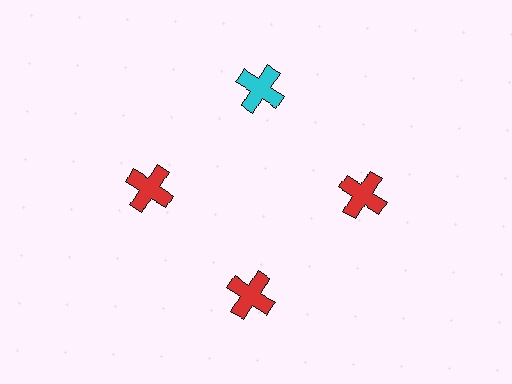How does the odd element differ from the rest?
It has a different color: cyan instead of red.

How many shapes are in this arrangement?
There are 4 shapes arranged in a ring pattern.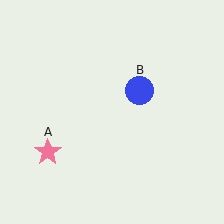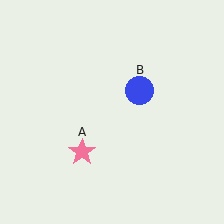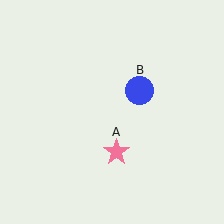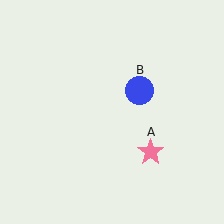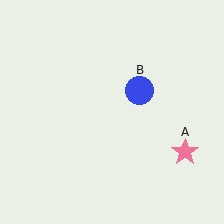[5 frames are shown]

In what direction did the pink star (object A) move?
The pink star (object A) moved right.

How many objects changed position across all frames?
1 object changed position: pink star (object A).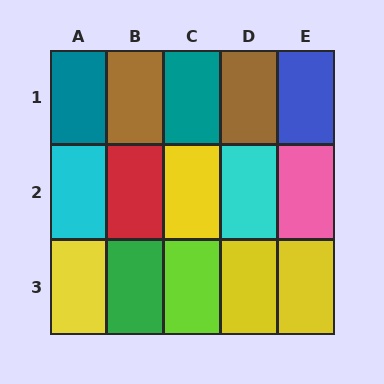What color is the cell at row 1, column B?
Brown.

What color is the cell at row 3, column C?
Lime.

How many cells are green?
1 cell is green.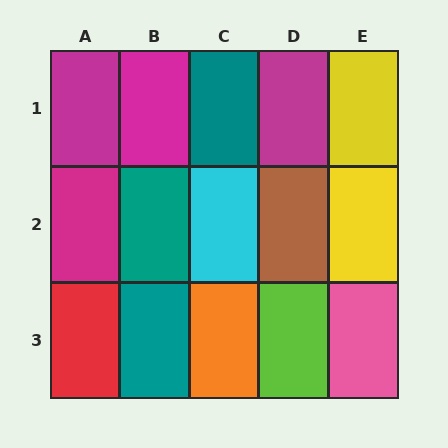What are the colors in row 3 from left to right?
Red, teal, orange, lime, pink.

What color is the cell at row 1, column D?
Magenta.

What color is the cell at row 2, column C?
Cyan.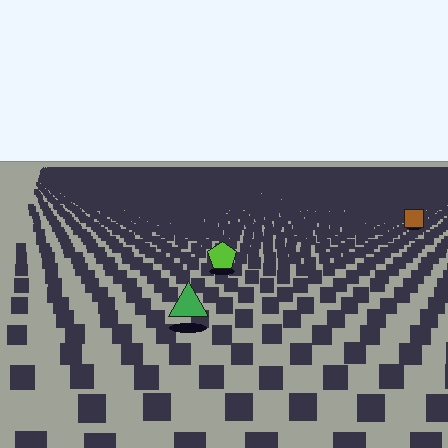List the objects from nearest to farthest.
From nearest to farthest: the green triangle, the lime pentagon, the brown square.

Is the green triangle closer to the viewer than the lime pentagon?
Yes. The green triangle is closer — you can tell from the texture gradient: the ground texture is coarser near it.